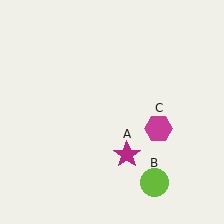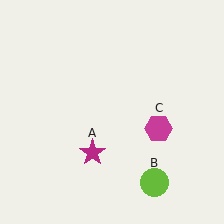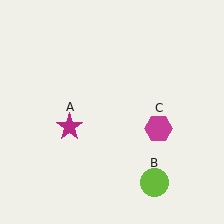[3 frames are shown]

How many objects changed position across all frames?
1 object changed position: magenta star (object A).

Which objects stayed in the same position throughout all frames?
Lime circle (object B) and magenta hexagon (object C) remained stationary.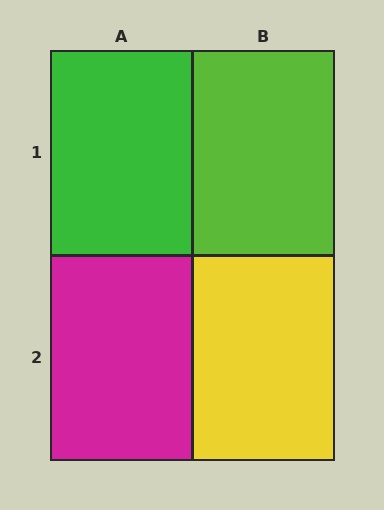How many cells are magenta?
1 cell is magenta.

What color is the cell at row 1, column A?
Green.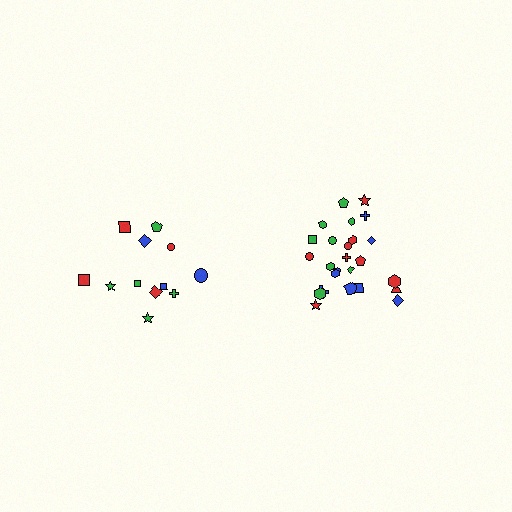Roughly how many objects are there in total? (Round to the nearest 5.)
Roughly 35 objects in total.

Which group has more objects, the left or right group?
The right group.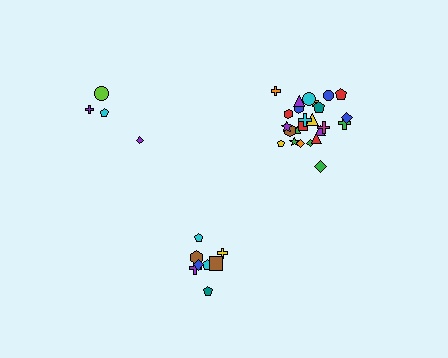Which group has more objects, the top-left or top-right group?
The top-right group.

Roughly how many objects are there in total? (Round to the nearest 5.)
Roughly 35 objects in total.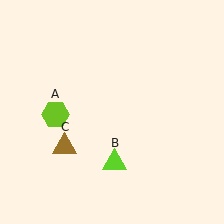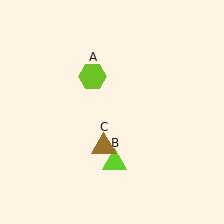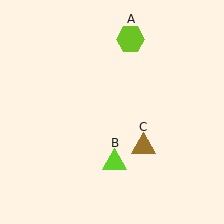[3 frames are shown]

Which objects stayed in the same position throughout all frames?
Lime triangle (object B) remained stationary.